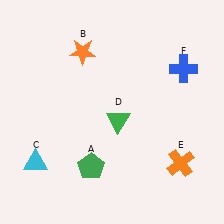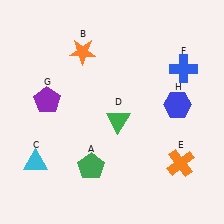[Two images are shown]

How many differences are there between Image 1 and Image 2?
There are 2 differences between the two images.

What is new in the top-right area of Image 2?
A blue hexagon (H) was added in the top-right area of Image 2.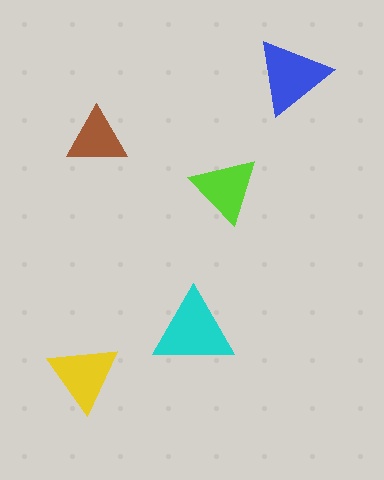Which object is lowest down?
The yellow triangle is bottommost.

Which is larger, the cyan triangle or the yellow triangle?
The cyan one.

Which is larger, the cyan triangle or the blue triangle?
The cyan one.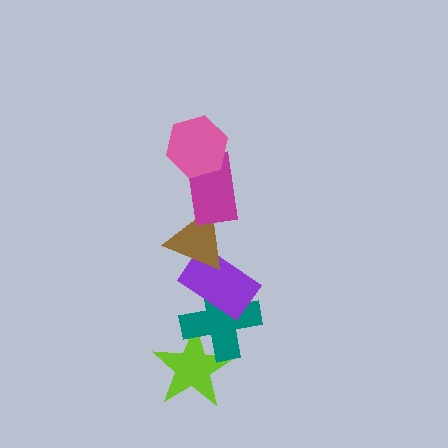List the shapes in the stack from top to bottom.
From top to bottom: the pink hexagon, the magenta rectangle, the brown triangle, the purple rectangle, the teal cross, the lime star.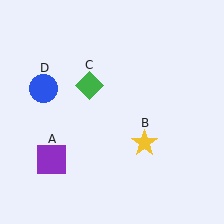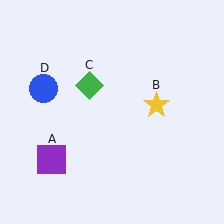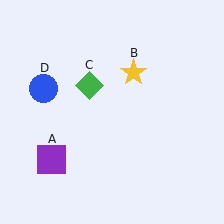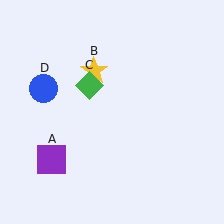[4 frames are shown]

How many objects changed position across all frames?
1 object changed position: yellow star (object B).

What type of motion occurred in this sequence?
The yellow star (object B) rotated counterclockwise around the center of the scene.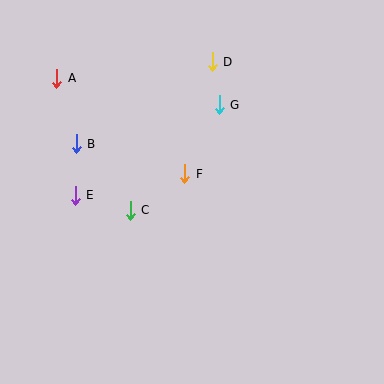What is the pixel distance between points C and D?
The distance between C and D is 170 pixels.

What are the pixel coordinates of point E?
Point E is at (75, 195).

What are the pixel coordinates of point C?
Point C is at (130, 210).